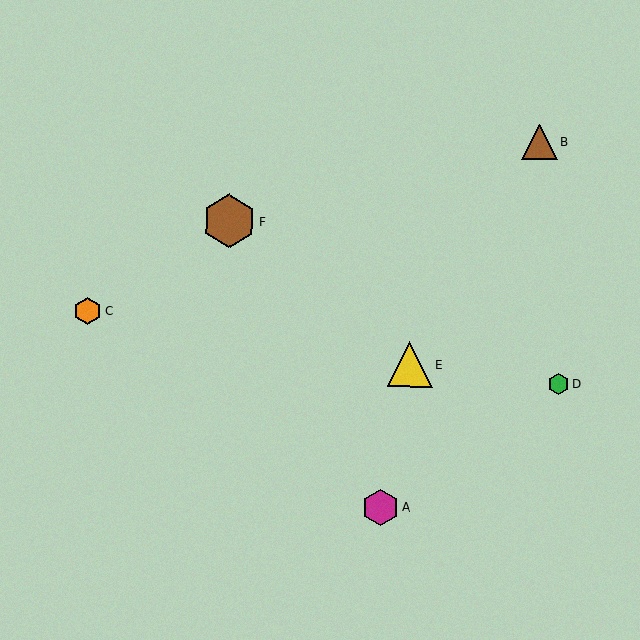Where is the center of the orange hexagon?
The center of the orange hexagon is at (88, 311).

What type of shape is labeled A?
Shape A is a magenta hexagon.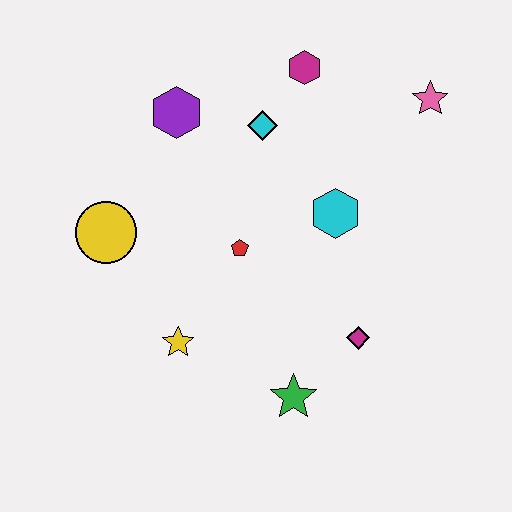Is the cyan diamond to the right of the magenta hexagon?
No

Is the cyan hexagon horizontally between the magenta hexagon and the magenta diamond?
Yes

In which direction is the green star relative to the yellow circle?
The green star is to the right of the yellow circle.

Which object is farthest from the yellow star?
The pink star is farthest from the yellow star.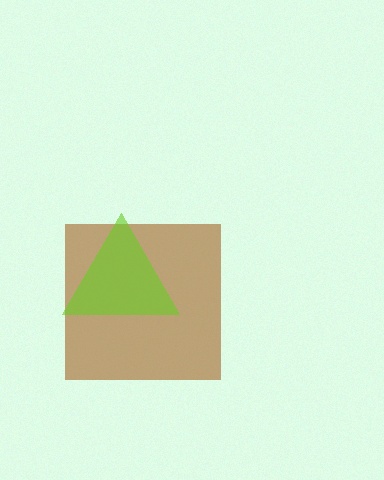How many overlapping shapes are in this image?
There are 2 overlapping shapes in the image.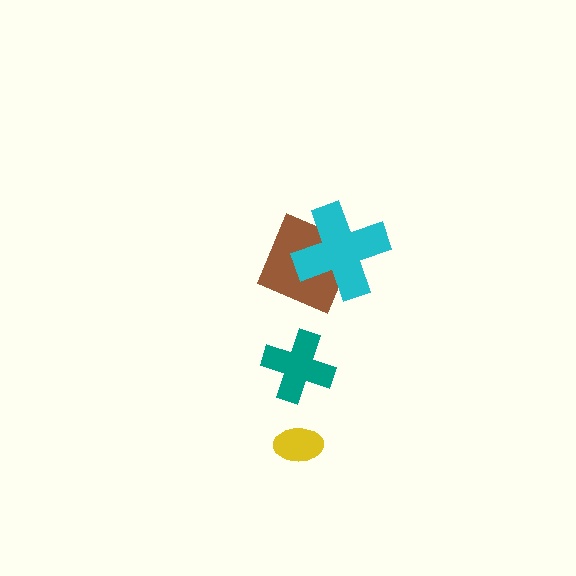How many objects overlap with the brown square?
1 object overlaps with the brown square.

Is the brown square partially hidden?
Yes, it is partially covered by another shape.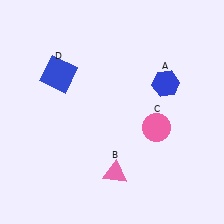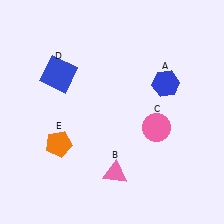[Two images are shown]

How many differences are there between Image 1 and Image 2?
There is 1 difference between the two images.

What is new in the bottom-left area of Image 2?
An orange pentagon (E) was added in the bottom-left area of Image 2.